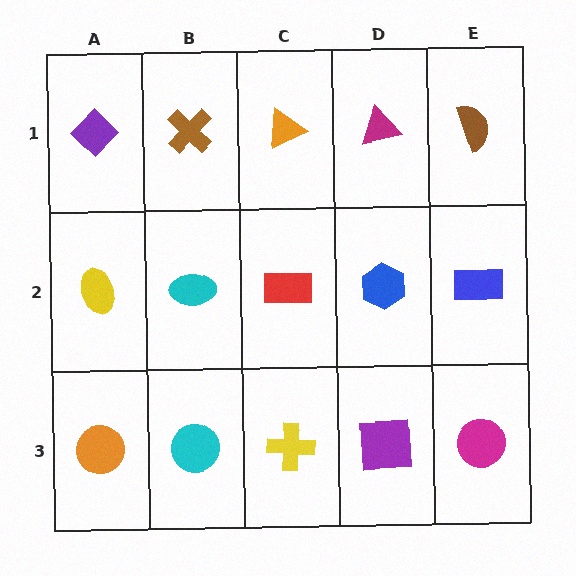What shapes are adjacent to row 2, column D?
A magenta triangle (row 1, column D), a purple square (row 3, column D), a red rectangle (row 2, column C), a blue rectangle (row 2, column E).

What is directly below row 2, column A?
An orange circle.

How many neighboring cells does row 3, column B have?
3.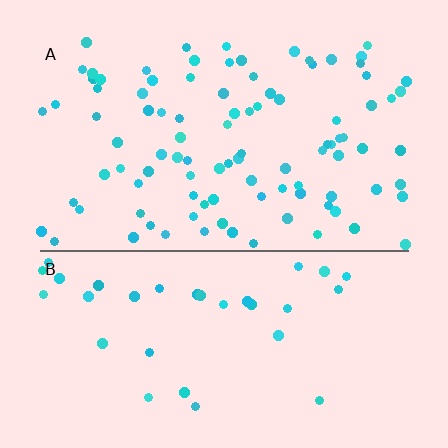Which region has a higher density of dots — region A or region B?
A (the top).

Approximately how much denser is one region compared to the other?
Approximately 2.9× — region A over region B.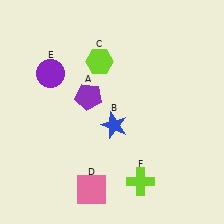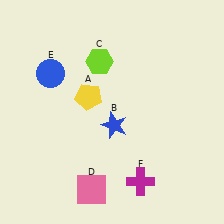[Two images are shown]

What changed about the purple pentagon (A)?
In Image 1, A is purple. In Image 2, it changed to yellow.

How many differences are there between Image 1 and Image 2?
There are 3 differences between the two images.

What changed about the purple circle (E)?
In Image 1, E is purple. In Image 2, it changed to blue.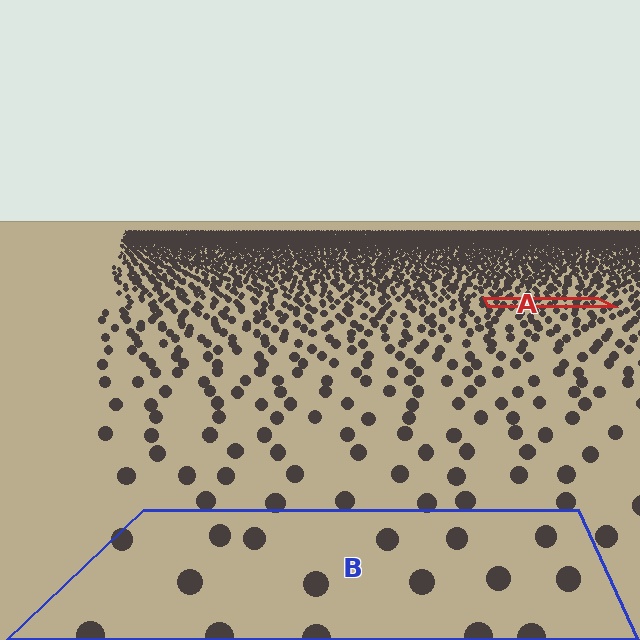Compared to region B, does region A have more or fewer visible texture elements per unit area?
Region A has more texture elements per unit area — they are packed more densely because it is farther away.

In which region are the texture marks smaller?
The texture marks are smaller in region A, because it is farther away.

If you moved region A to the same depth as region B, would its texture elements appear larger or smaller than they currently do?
They would appear larger. At a closer depth, the same texture elements are projected at a bigger on-screen size.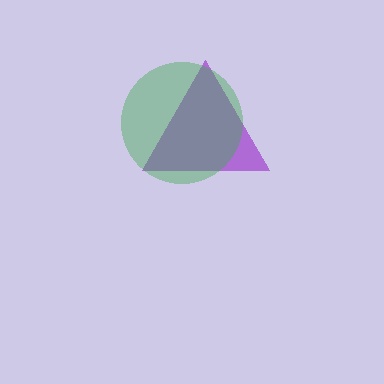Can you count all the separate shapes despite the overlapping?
Yes, there are 2 separate shapes.